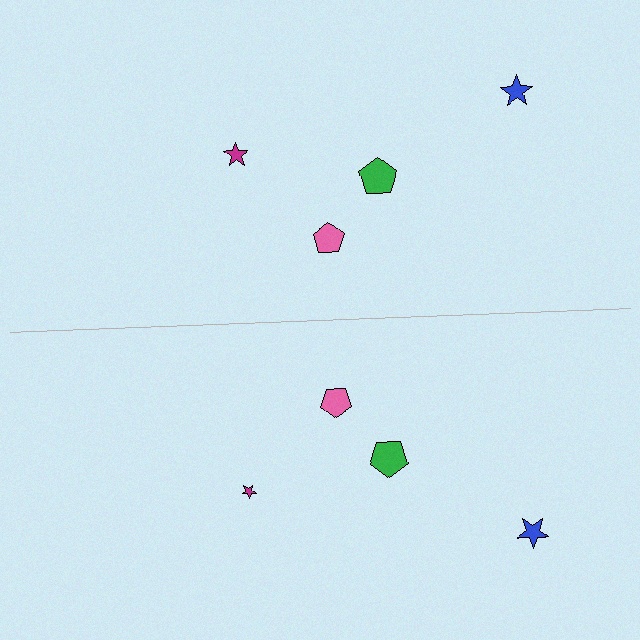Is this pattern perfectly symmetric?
No, the pattern is not perfectly symmetric. The magenta star on the bottom side has a different size than its mirror counterpart.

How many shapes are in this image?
There are 8 shapes in this image.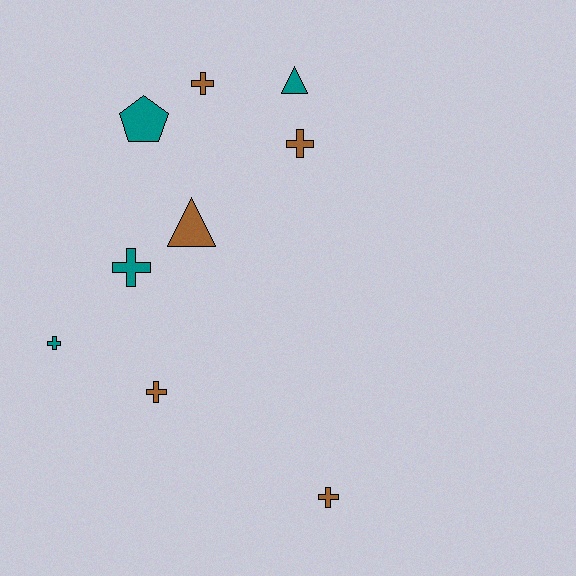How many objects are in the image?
There are 9 objects.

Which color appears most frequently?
Brown, with 5 objects.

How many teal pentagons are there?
There is 1 teal pentagon.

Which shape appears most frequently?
Cross, with 6 objects.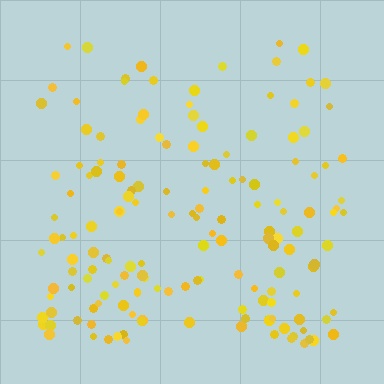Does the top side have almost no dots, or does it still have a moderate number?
Still a moderate number, just noticeably fewer than the bottom.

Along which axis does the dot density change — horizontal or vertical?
Vertical.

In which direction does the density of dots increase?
From top to bottom, with the bottom side densest.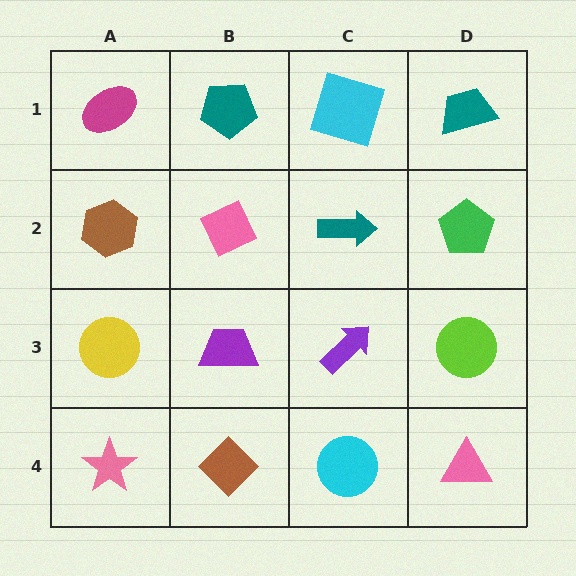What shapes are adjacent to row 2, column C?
A cyan square (row 1, column C), a purple arrow (row 3, column C), a pink diamond (row 2, column B), a green pentagon (row 2, column D).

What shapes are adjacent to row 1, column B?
A pink diamond (row 2, column B), a magenta ellipse (row 1, column A), a cyan square (row 1, column C).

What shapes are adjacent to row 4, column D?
A lime circle (row 3, column D), a cyan circle (row 4, column C).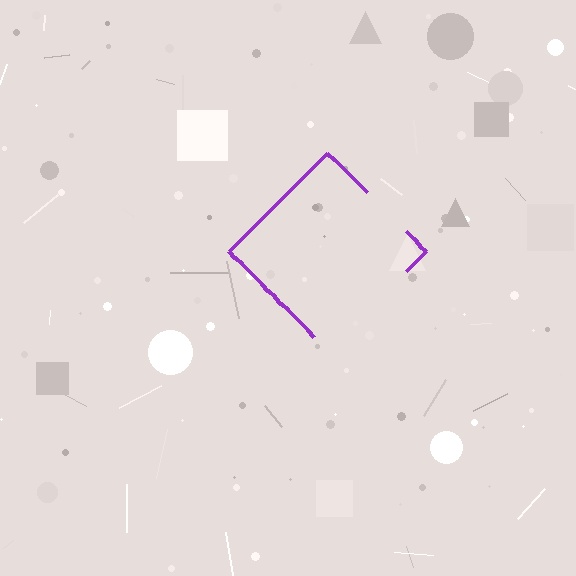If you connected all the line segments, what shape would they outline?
They would outline a diamond.